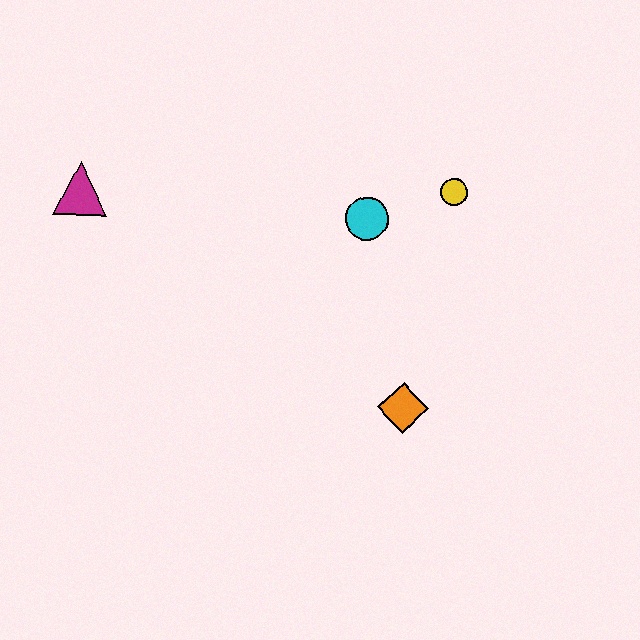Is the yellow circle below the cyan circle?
No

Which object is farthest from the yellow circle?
The magenta triangle is farthest from the yellow circle.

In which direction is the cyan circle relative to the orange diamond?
The cyan circle is above the orange diamond.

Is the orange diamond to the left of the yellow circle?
Yes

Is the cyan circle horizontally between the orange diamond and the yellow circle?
No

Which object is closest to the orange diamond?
The cyan circle is closest to the orange diamond.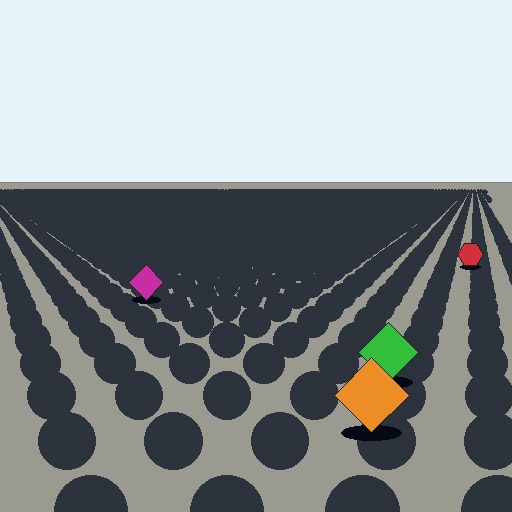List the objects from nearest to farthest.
From nearest to farthest: the orange diamond, the green diamond, the magenta diamond, the red hexagon.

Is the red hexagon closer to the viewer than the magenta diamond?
No. The magenta diamond is closer — you can tell from the texture gradient: the ground texture is coarser near it.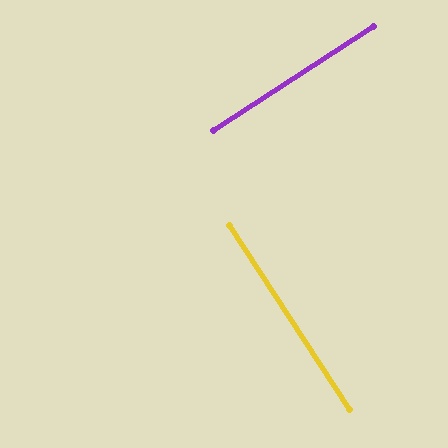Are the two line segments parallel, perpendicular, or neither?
Perpendicular — they meet at approximately 90°.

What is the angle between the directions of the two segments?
Approximately 90 degrees.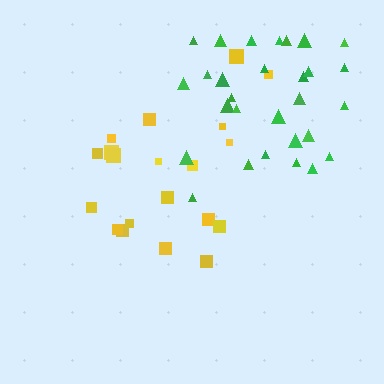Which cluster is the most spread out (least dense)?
Yellow.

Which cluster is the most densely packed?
Green.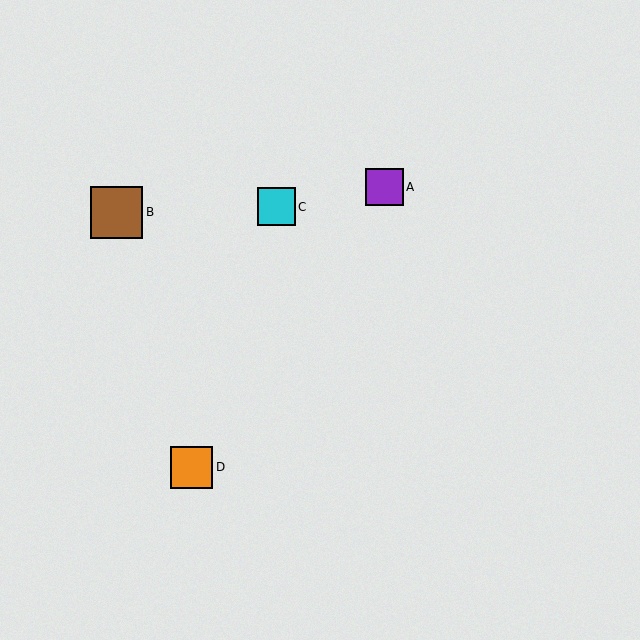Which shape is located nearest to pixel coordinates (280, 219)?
The cyan square (labeled C) at (276, 207) is nearest to that location.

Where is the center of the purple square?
The center of the purple square is at (384, 187).